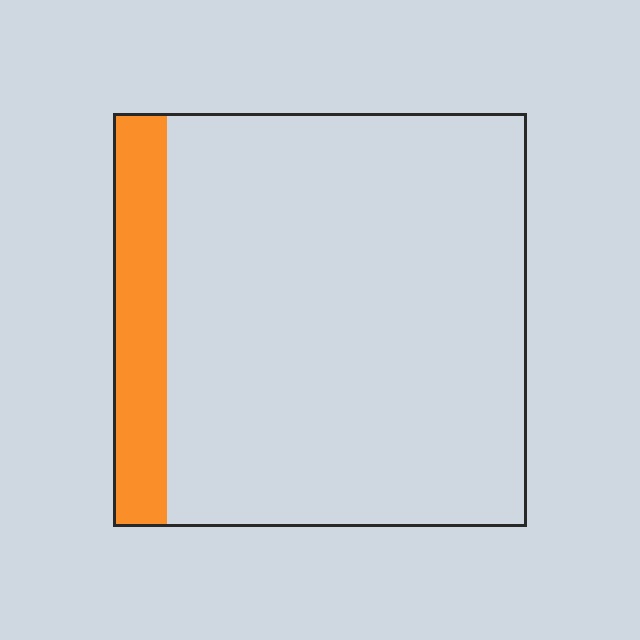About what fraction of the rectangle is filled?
About one eighth (1/8).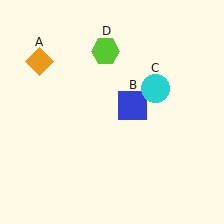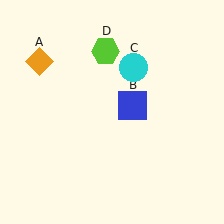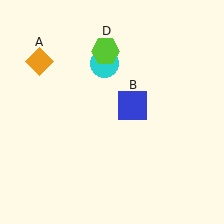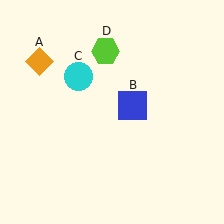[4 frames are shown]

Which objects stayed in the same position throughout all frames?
Orange diamond (object A) and blue square (object B) and lime hexagon (object D) remained stationary.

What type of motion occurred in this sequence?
The cyan circle (object C) rotated counterclockwise around the center of the scene.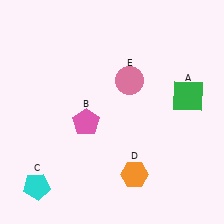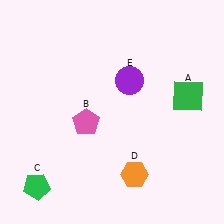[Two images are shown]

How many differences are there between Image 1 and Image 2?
There are 2 differences between the two images.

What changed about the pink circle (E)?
In Image 1, E is pink. In Image 2, it changed to purple.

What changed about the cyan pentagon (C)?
In Image 1, C is cyan. In Image 2, it changed to green.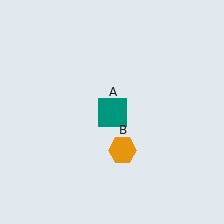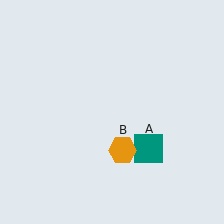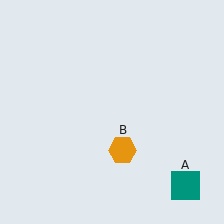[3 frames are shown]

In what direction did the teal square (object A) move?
The teal square (object A) moved down and to the right.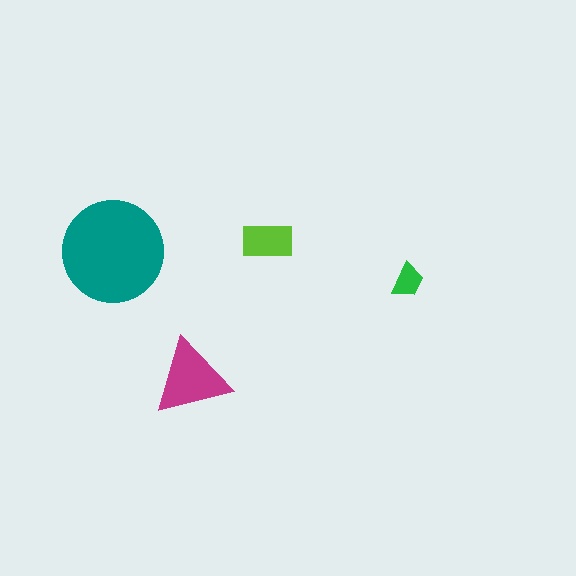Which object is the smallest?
The green trapezoid.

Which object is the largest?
The teal circle.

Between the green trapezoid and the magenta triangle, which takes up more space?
The magenta triangle.